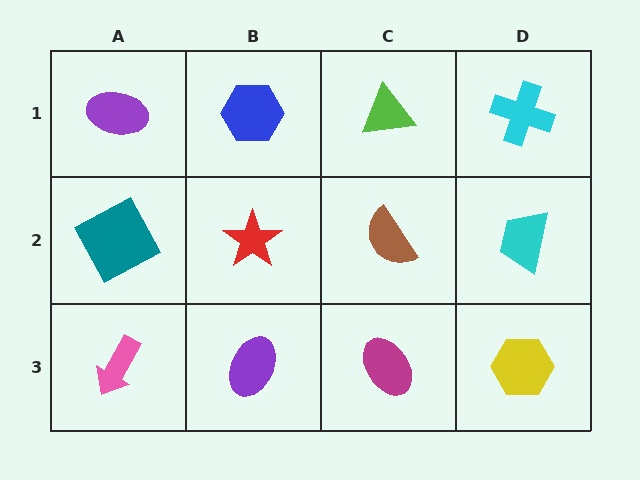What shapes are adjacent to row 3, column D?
A cyan trapezoid (row 2, column D), a magenta ellipse (row 3, column C).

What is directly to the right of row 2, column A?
A red star.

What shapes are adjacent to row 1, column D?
A cyan trapezoid (row 2, column D), a lime triangle (row 1, column C).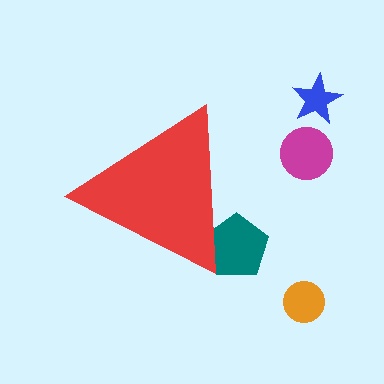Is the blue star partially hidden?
No, the blue star is fully visible.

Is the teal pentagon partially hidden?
Yes, the teal pentagon is partially hidden behind the red triangle.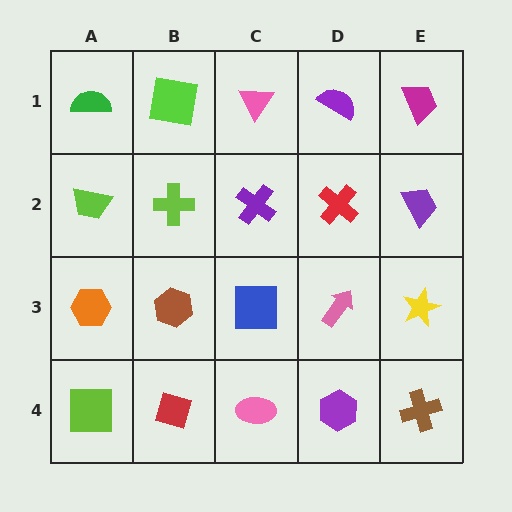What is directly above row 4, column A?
An orange hexagon.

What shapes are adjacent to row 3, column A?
A lime trapezoid (row 2, column A), a lime square (row 4, column A), a brown hexagon (row 3, column B).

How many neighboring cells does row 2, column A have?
3.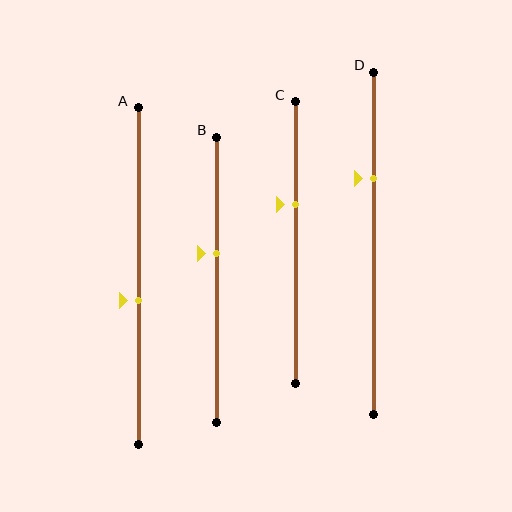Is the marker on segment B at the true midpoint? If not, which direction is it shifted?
No, the marker on segment B is shifted upward by about 9% of the segment length.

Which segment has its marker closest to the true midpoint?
Segment A has its marker closest to the true midpoint.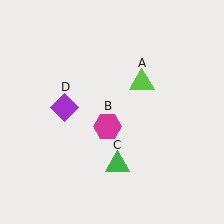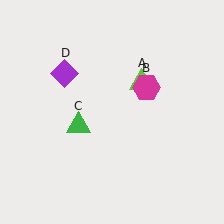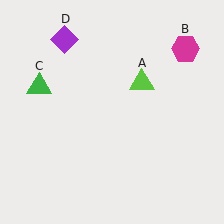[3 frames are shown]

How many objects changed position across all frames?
3 objects changed position: magenta hexagon (object B), green triangle (object C), purple diamond (object D).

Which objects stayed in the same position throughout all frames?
Lime triangle (object A) remained stationary.